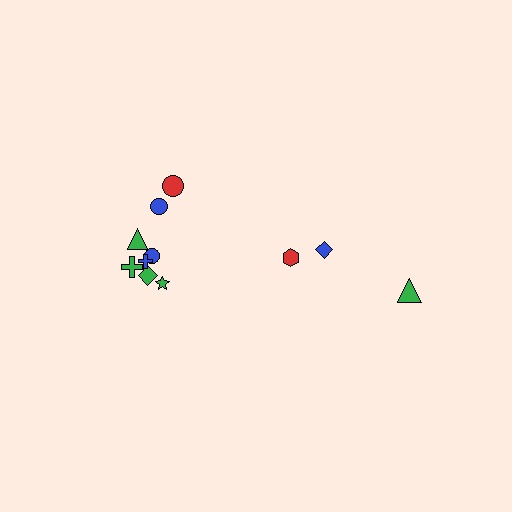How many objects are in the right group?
There are 3 objects.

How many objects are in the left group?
There are 8 objects.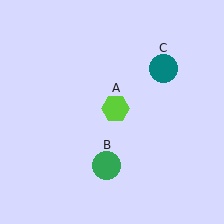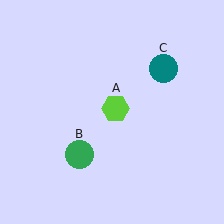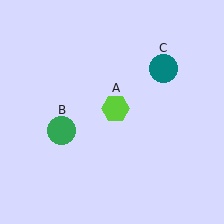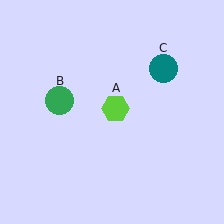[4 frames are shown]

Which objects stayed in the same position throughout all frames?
Lime hexagon (object A) and teal circle (object C) remained stationary.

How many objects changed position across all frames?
1 object changed position: green circle (object B).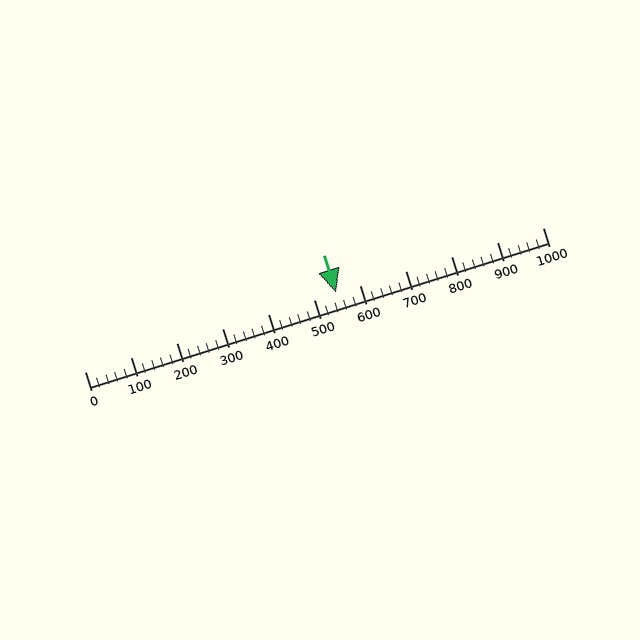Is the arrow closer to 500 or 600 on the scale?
The arrow is closer to 500.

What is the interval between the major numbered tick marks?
The major tick marks are spaced 100 units apart.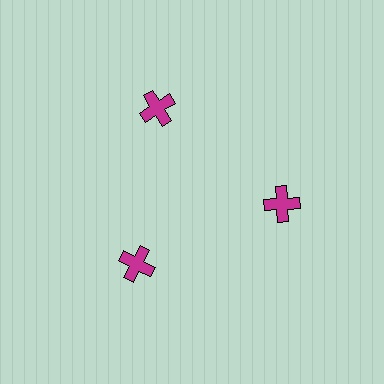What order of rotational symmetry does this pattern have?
This pattern has 3-fold rotational symmetry.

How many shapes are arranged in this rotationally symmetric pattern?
There are 3 shapes, arranged in 3 groups of 1.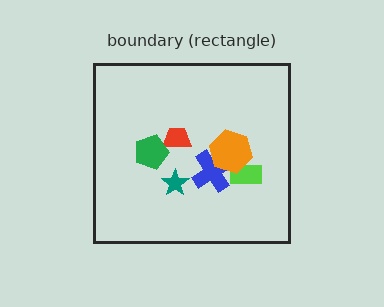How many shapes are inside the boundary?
6 inside, 0 outside.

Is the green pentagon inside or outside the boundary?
Inside.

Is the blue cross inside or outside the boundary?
Inside.